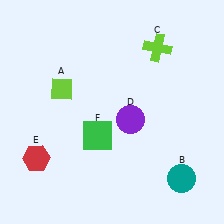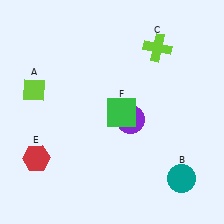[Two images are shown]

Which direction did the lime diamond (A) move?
The lime diamond (A) moved left.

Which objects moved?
The objects that moved are: the lime diamond (A), the green square (F).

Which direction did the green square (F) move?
The green square (F) moved right.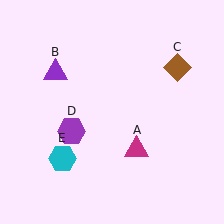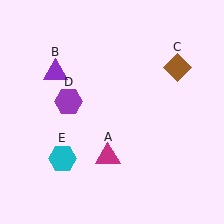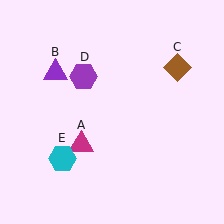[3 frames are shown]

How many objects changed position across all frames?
2 objects changed position: magenta triangle (object A), purple hexagon (object D).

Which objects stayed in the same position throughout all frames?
Purple triangle (object B) and brown diamond (object C) and cyan hexagon (object E) remained stationary.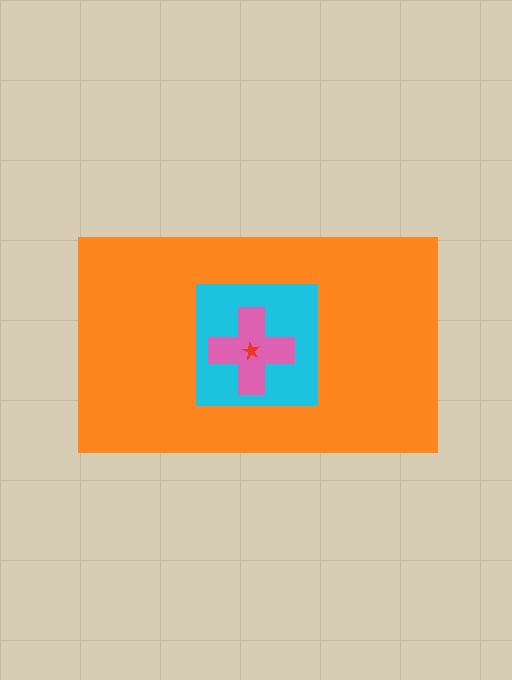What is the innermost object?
The red star.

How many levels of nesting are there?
4.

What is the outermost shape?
The orange rectangle.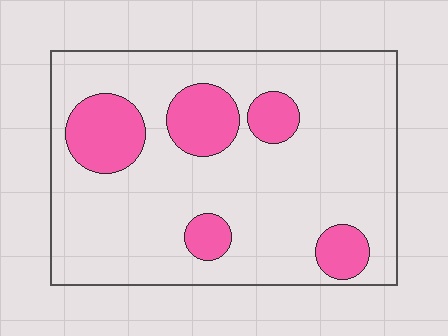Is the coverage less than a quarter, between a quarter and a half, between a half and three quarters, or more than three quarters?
Less than a quarter.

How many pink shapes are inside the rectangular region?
5.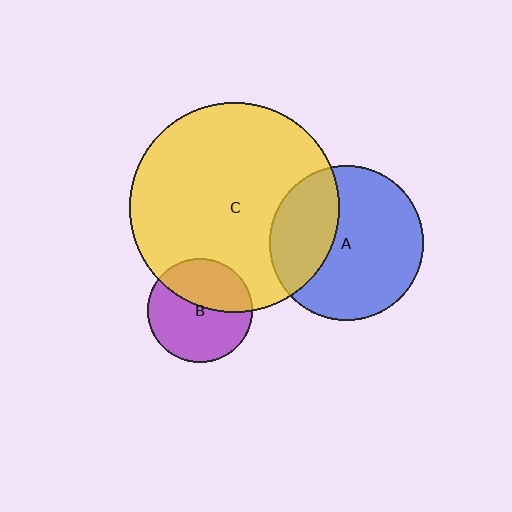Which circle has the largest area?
Circle C (yellow).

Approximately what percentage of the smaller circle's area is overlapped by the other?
Approximately 35%.